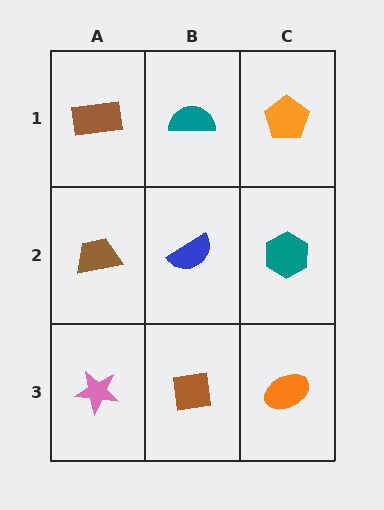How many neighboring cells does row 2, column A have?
3.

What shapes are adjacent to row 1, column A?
A brown trapezoid (row 2, column A), a teal semicircle (row 1, column B).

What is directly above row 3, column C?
A teal hexagon.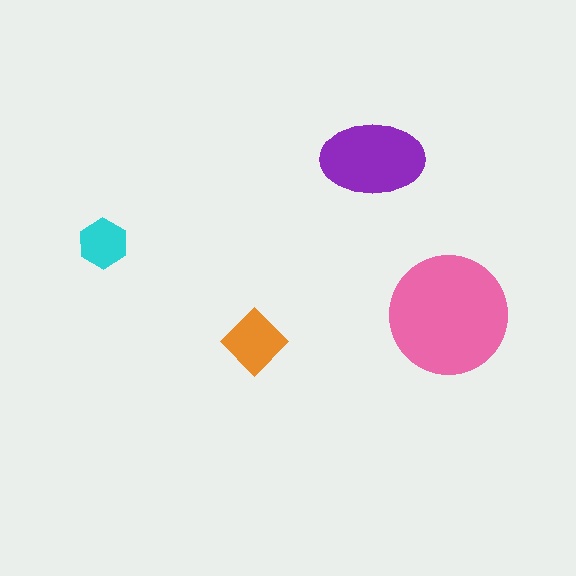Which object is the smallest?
The cyan hexagon.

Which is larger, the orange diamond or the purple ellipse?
The purple ellipse.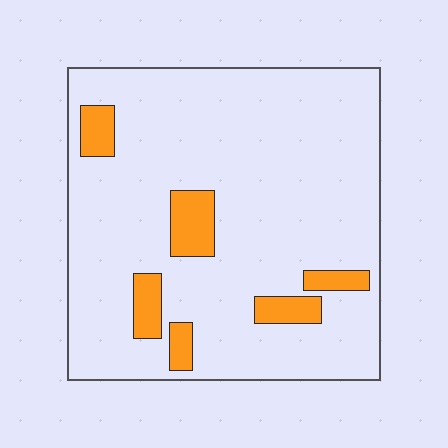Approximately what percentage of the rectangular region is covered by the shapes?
Approximately 10%.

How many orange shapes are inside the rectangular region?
6.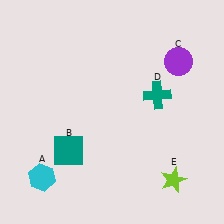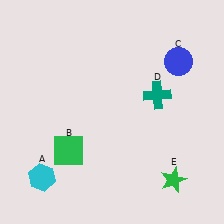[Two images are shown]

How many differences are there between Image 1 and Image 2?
There are 3 differences between the two images.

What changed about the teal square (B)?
In Image 1, B is teal. In Image 2, it changed to green.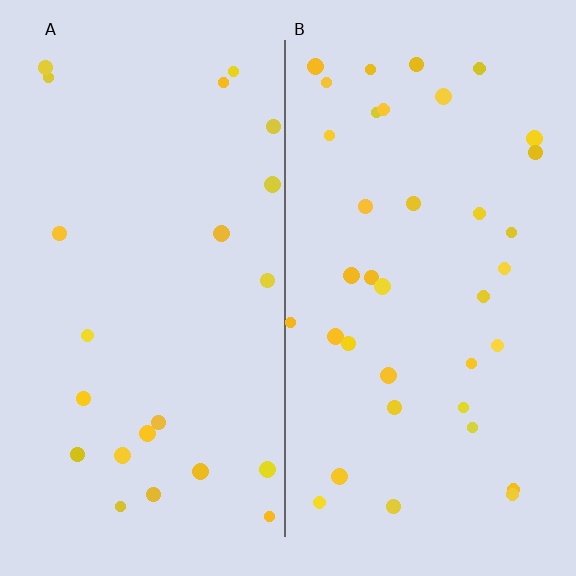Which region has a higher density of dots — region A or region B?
B (the right).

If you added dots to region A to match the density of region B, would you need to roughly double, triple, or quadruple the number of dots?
Approximately double.